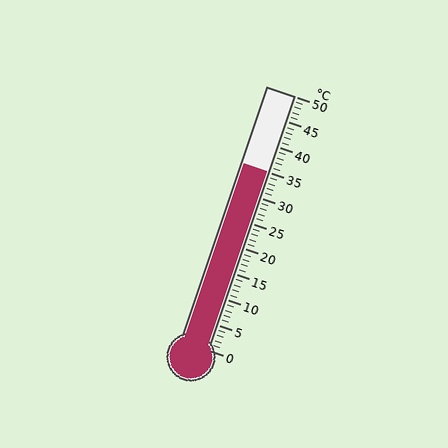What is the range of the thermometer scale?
The thermometer scale ranges from 0°C to 50°C.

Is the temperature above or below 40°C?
The temperature is below 40°C.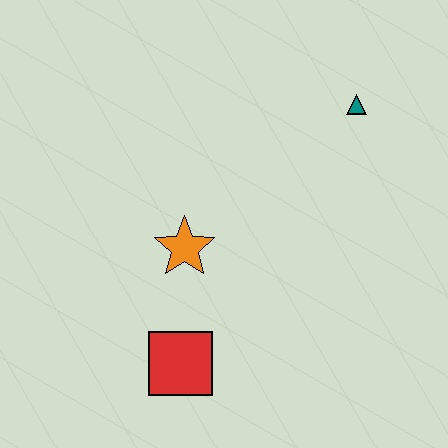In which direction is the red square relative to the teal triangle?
The red square is below the teal triangle.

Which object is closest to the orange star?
The red square is closest to the orange star.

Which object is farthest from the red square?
The teal triangle is farthest from the red square.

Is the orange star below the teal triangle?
Yes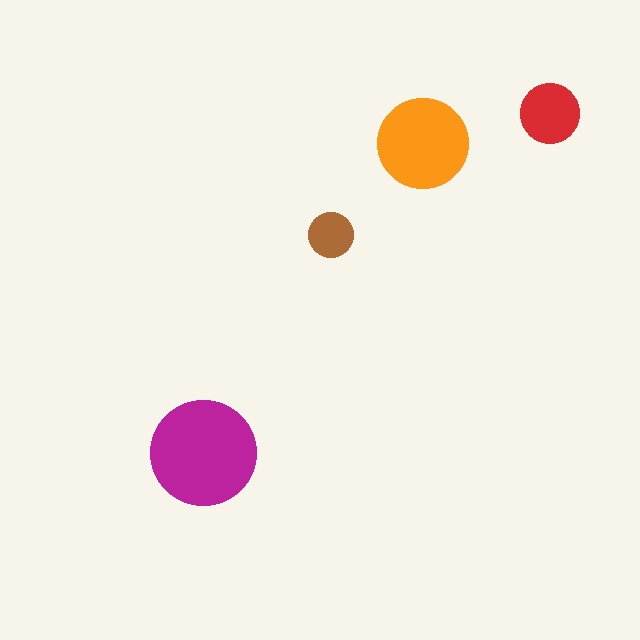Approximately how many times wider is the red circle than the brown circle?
About 1.5 times wider.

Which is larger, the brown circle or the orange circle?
The orange one.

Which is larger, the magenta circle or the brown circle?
The magenta one.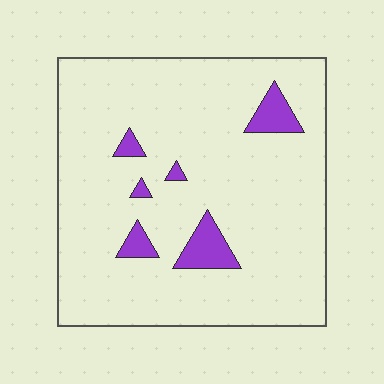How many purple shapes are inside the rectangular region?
6.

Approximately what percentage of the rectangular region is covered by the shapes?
Approximately 10%.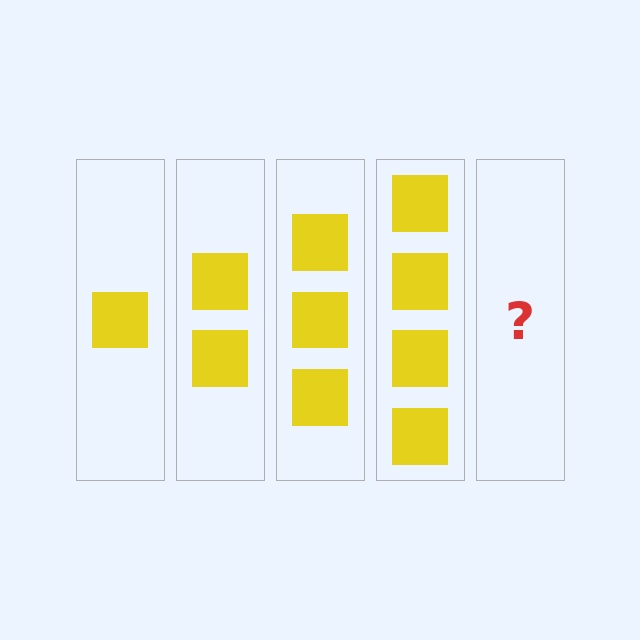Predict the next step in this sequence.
The next step is 5 squares.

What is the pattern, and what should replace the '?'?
The pattern is that each step adds one more square. The '?' should be 5 squares.